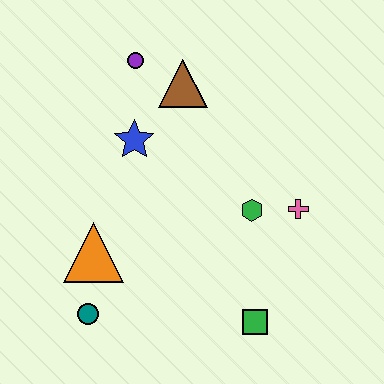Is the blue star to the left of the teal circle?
No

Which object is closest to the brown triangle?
The purple circle is closest to the brown triangle.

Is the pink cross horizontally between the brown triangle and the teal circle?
No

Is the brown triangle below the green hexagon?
No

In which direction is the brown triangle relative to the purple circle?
The brown triangle is to the right of the purple circle.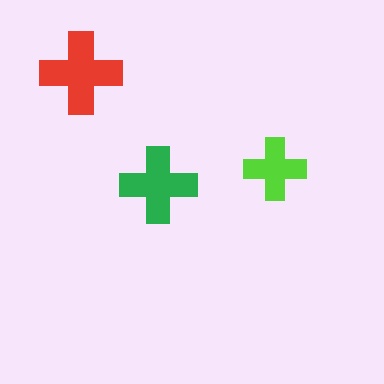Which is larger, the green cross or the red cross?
The red one.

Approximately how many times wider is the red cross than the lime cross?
About 1.5 times wider.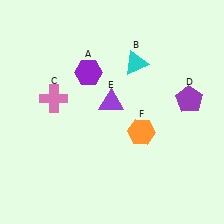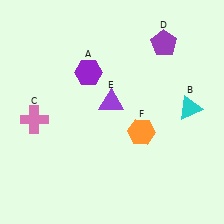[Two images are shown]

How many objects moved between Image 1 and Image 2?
3 objects moved between the two images.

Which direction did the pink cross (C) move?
The pink cross (C) moved down.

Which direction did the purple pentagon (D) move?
The purple pentagon (D) moved up.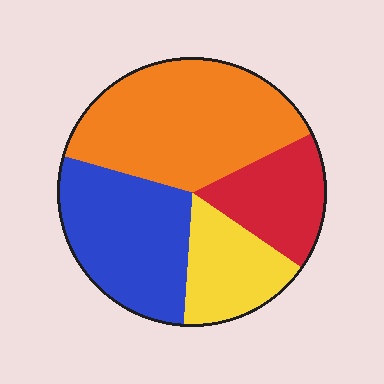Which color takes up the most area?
Orange, at roughly 40%.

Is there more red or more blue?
Blue.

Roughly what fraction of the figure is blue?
Blue takes up about one quarter (1/4) of the figure.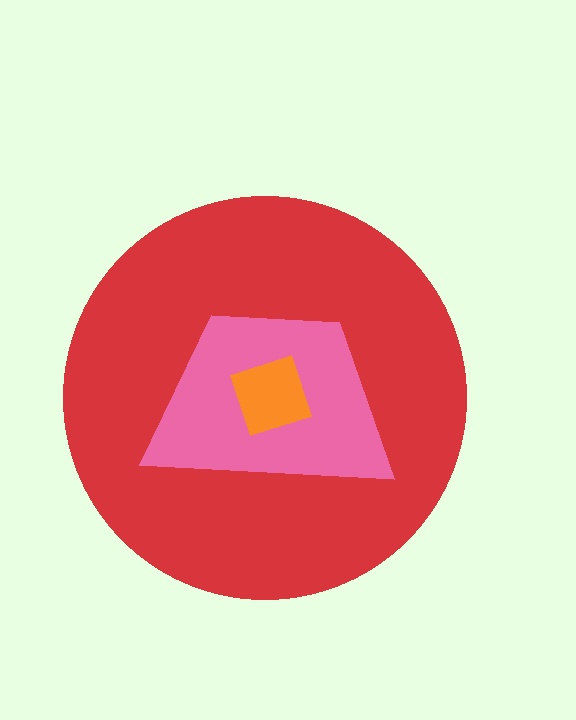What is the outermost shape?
The red circle.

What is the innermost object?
The orange square.